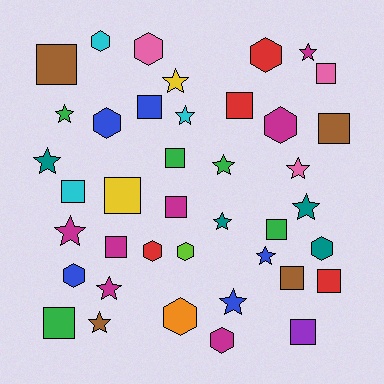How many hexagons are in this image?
There are 11 hexagons.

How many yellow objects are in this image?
There are 2 yellow objects.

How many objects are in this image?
There are 40 objects.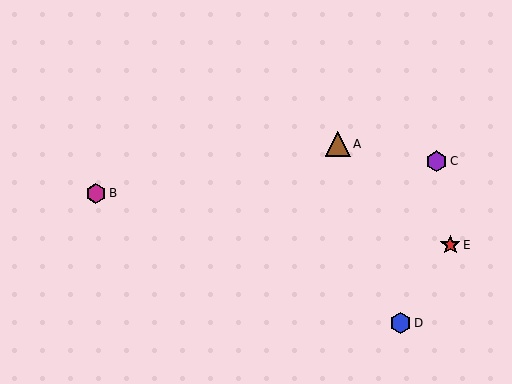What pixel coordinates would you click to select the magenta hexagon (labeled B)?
Click at (96, 193) to select the magenta hexagon B.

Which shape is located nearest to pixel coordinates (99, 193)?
The magenta hexagon (labeled B) at (96, 193) is nearest to that location.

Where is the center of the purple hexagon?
The center of the purple hexagon is at (437, 161).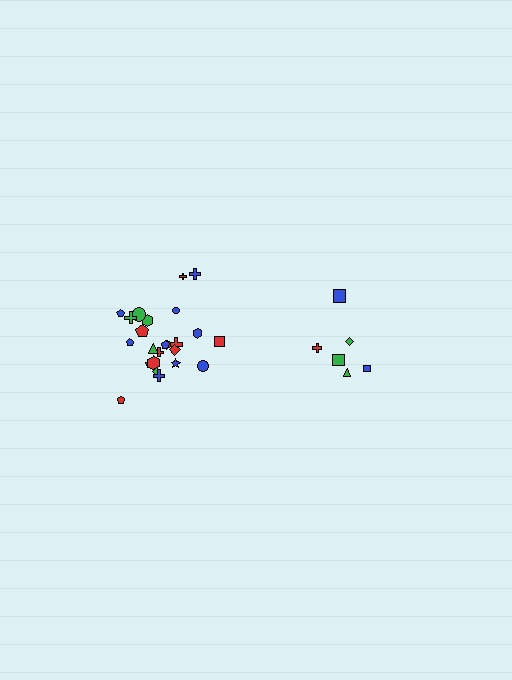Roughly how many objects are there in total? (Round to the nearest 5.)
Roughly 30 objects in total.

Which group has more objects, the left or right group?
The left group.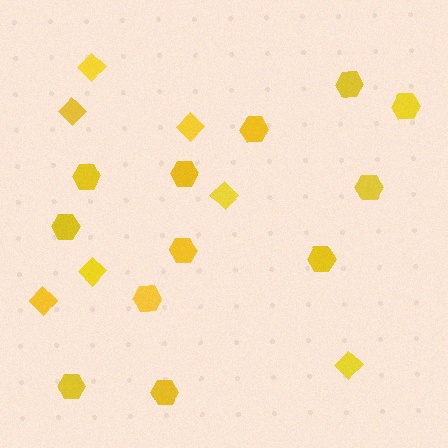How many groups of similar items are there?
There are 2 groups: one group of hexagons (12) and one group of diamonds (7).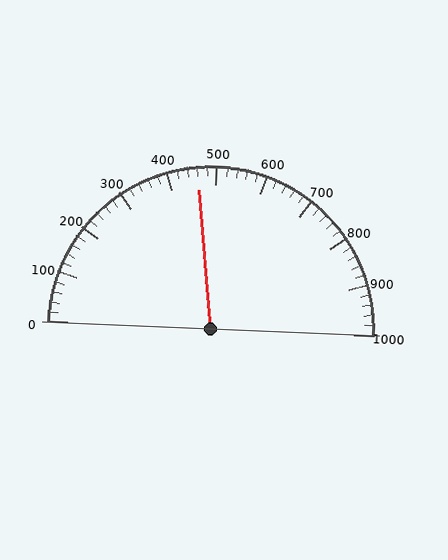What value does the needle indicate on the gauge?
The needle indicates approximately 460.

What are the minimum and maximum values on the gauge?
The gauge ranges from 0 to 1000.